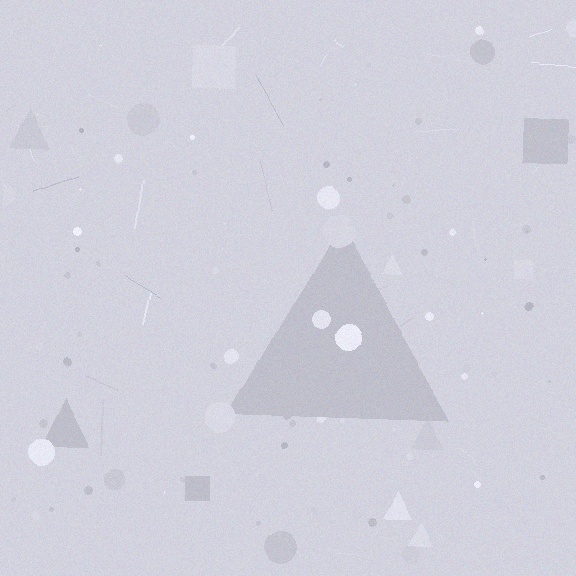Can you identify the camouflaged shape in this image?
The camouflaged shape is a triangle.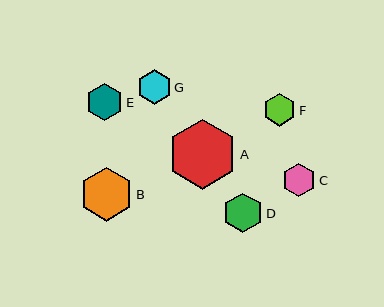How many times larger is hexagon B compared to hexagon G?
Hexagon B is approximately 1.6 times the size of hexagon G.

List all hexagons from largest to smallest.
From largest to smallest: A, B, D, E, G, C, F.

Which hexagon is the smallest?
Hexagon F is the smallest with a size of approximately 33 pixels.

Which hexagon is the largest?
Hexagon A is the largest with a size of approximately 69 pixels.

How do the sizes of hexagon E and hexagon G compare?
Hexagon E and hexagon G are approximately the same size.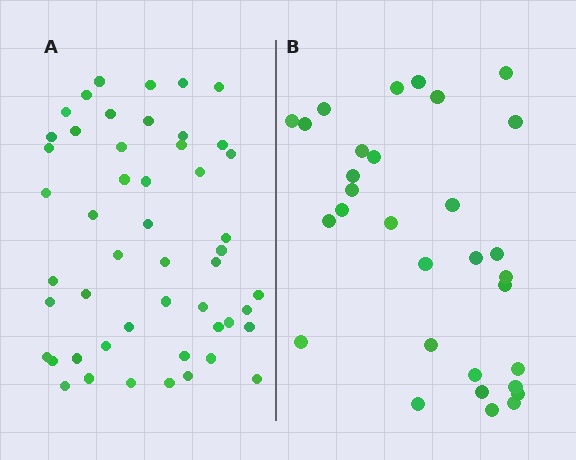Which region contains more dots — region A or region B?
Region A (the left region) has more dots.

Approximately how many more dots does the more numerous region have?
Region A has approximately 20 more dots than region B.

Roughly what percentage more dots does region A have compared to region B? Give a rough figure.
About 60% more.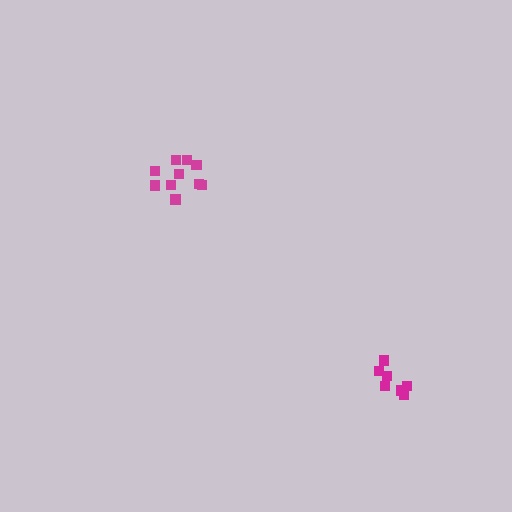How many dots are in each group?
Group 1: 10 dots, Group 2: 7 dots (17 total).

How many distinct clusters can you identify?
There are 2 distinct clusters.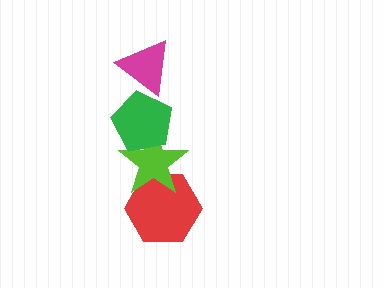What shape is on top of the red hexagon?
The lime star is on top of the red hexagon.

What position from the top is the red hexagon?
The red hexagon is 4th from the top.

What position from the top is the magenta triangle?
The magenta triangle is 1st from the top.